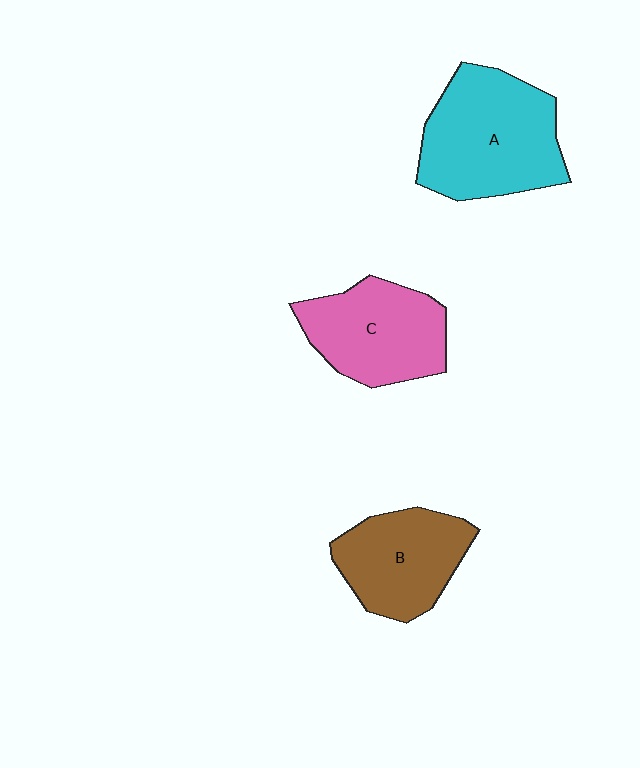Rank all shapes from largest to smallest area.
From largest to smallest: A (cyan), C (pink), B (brown).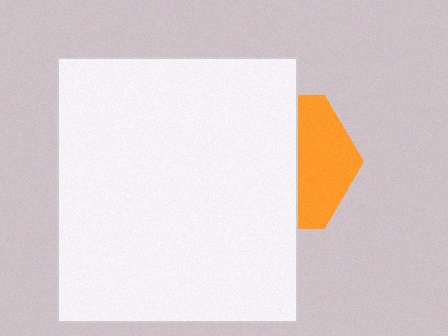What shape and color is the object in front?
The object in front is a white rectangle.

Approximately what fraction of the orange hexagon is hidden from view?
Roughly 60% of the orange hexagon is hidden behind the white rectangle.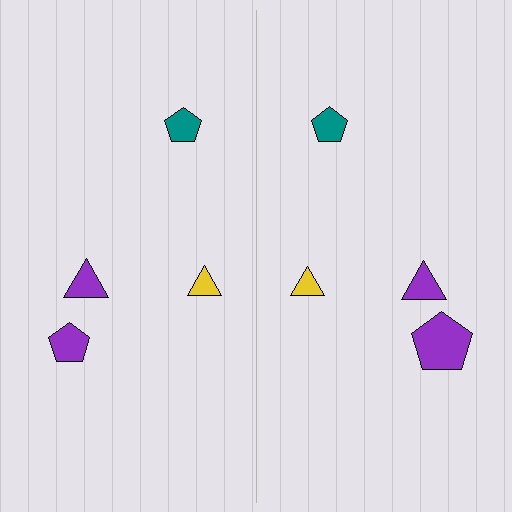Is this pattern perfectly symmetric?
No, the pattern is not perfectly symmetric. The purple pentagon on the right side has a different size than its mirror counterpart.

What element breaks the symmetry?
The purple pentagon on the right side has a different size than its mirror counterpart.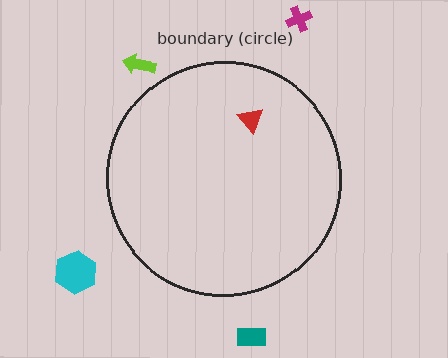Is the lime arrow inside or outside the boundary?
Outside.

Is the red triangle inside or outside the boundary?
Inside.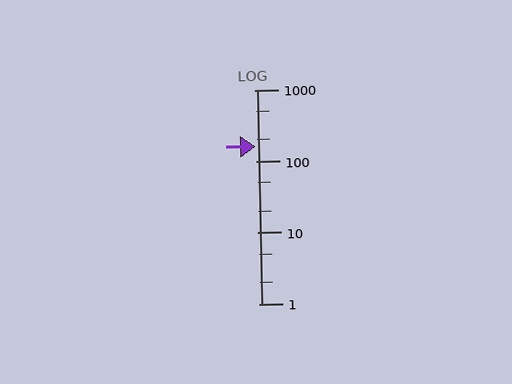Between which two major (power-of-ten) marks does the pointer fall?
The pointer is between 100 and 1000.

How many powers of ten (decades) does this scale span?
The scale spans 3 decades, from 1 to 1000.